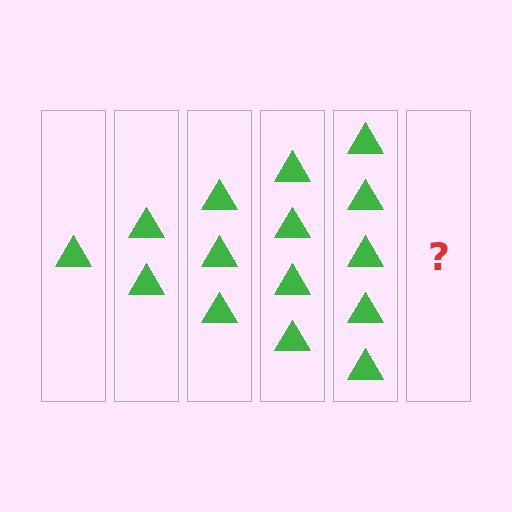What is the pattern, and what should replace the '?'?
The pattern is that each step adds one more triangle. The '?' should be 6 triangles.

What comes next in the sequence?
The next element should be 6 triangles.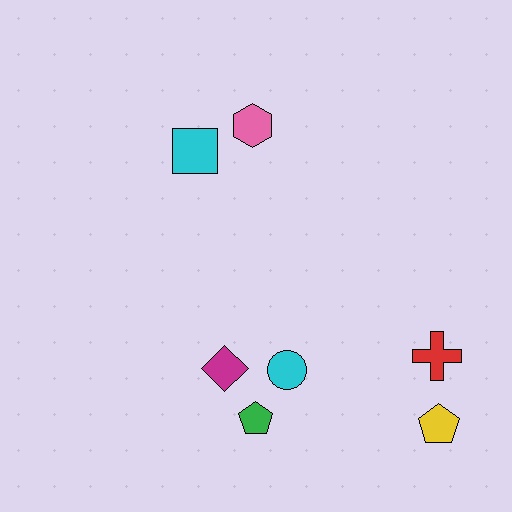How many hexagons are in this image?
There is 1 hexagon.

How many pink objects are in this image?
There is 1 pink object.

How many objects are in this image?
There are 7 objects.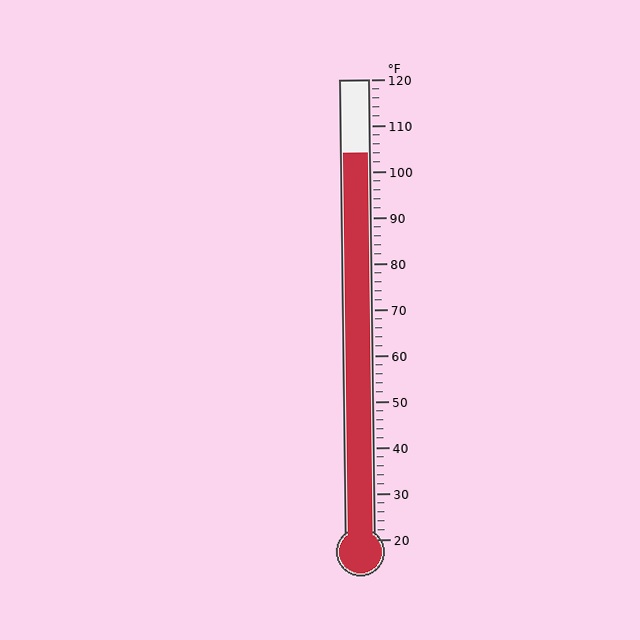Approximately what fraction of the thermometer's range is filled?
The thermometer is filled to approximately 85% of its range.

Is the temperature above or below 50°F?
The temperature is above 50°F.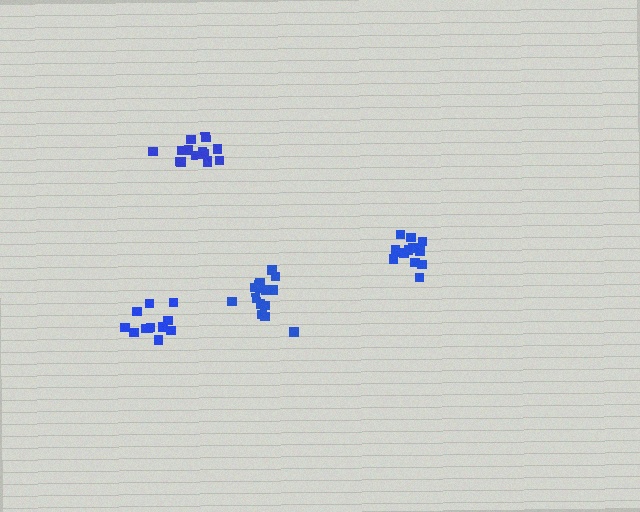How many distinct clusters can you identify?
There are 4 distinct clusters.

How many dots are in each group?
Group 1: 15 dots, Group 2: 15 dots, Group 3: 12 dots, Group 4: 14 dots (56 total).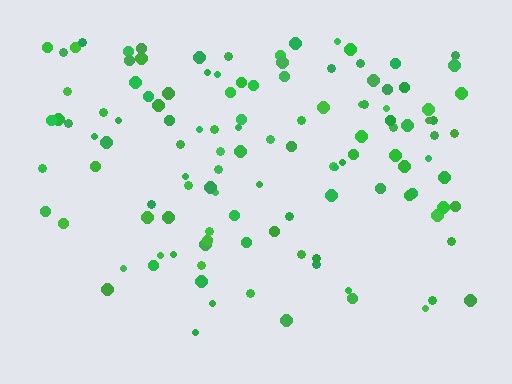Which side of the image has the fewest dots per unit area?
The bottom.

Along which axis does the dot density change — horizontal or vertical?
Vertical.